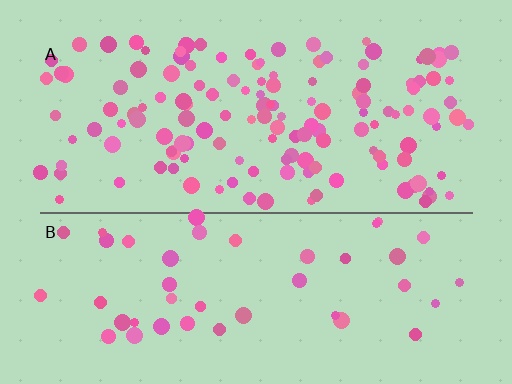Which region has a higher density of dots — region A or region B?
A (the top).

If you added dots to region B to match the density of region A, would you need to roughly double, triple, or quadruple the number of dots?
Approximately triple.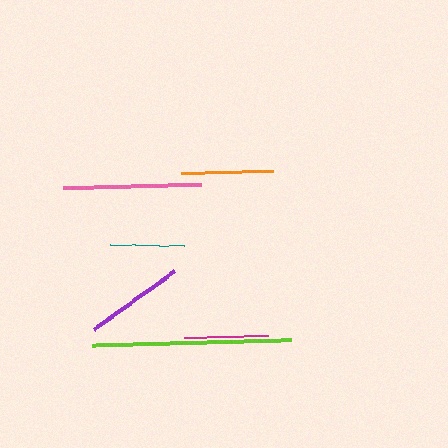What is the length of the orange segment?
The orange segment is approximately 92 pixels long.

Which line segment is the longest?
The lime line is the longest at approximately 199 pixels.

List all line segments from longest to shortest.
From longest to shortest: lime, pink, purple, orange, magenta, teal.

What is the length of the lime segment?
The lime segment is approximately 199 pixels long.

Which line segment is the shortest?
The teal line is the shortest at approximately 74 pixels.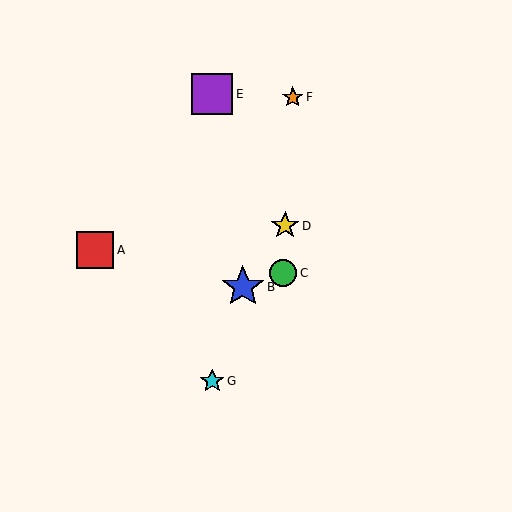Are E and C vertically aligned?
No, E is at x≈212 and C is at x≈283.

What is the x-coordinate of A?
Object A is at x≈95.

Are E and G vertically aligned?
Yes, both are at x≈212.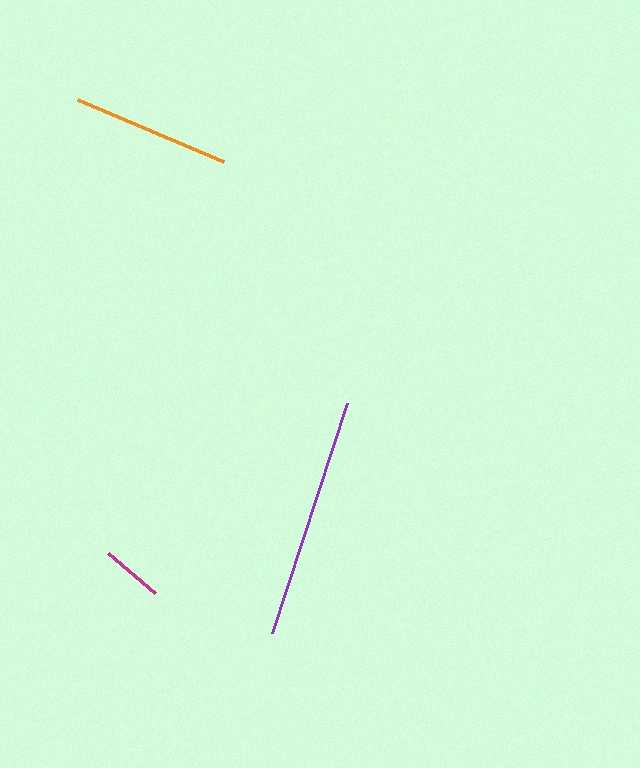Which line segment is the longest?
The purple line is the longest at approximately 241 pixels.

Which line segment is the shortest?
The magenta line is the shortest at approximately 62 pixels.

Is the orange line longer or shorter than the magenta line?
The orange line is longer than the magenta line.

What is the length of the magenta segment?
The magenta segment is approximately 62 pixels long.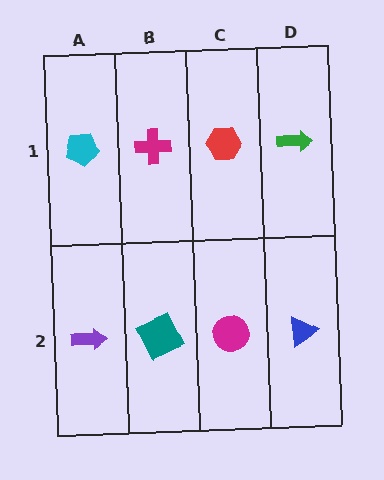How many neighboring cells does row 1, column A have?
2.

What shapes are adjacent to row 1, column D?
A blue triangle (row 2, column D), a red hexagon (row 1, column C).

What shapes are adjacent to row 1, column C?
A magenta circle (row 2, column C), a magenta cross (row 1, column B), a green arrow (row 1, column D).